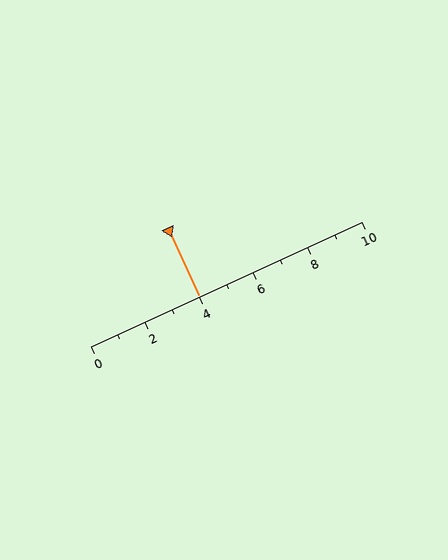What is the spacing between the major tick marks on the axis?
The major ticks are spaced 2 apart.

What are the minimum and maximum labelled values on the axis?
The axis runs from 0 to 10.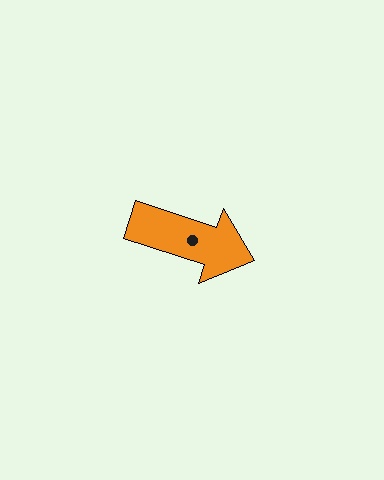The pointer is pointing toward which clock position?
Roughly 4 o'clock.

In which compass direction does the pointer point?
East.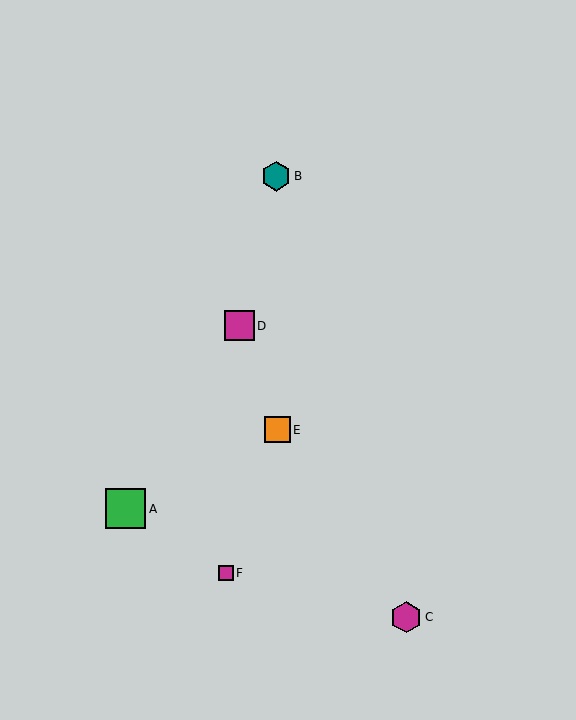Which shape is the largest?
The green square (labeled A) is the largest.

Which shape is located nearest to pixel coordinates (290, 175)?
The teal hexagon (labeled B) at (276, 176) is nearest to that location.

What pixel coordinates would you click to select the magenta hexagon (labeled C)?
Click at (406, 617) to select the magenta hexagon C.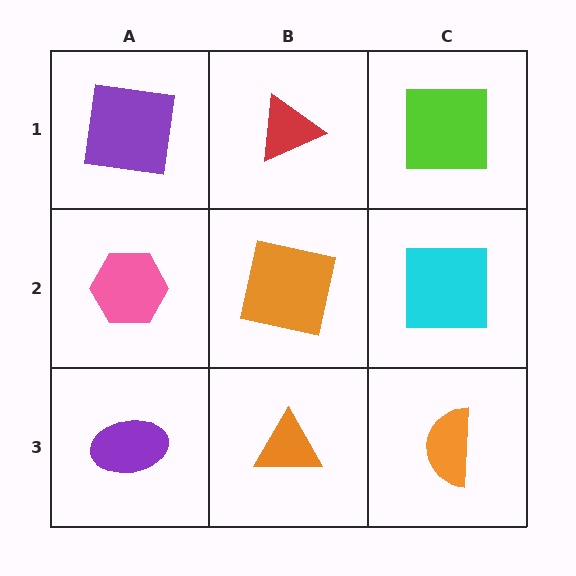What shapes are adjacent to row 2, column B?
A red triangle (row 1, column B), an orange triangle (row 3, column B), a pink hexagon (row 2, column A), a cyan square (row 2, column C).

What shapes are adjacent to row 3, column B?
An orange square (row 2, column B), a purple ellipse (row 3, column A), an orange semicircle (row 3, column C).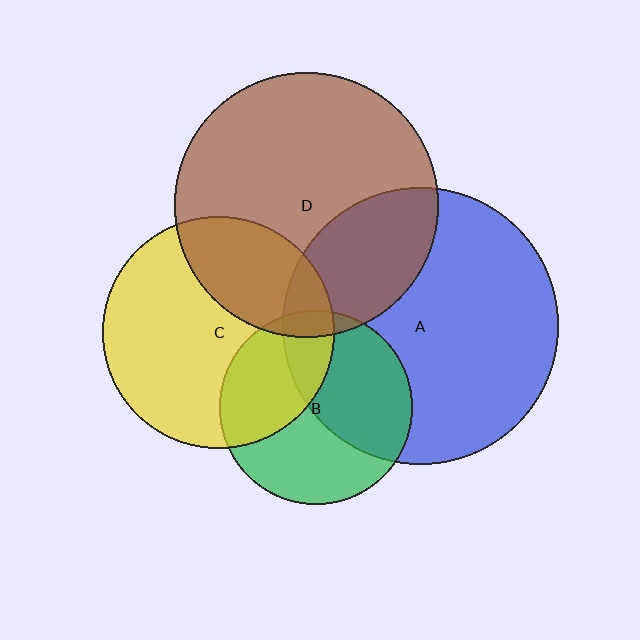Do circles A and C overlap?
Yes.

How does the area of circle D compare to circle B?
Approximately 1.9 times.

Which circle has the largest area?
Circle A (blue).